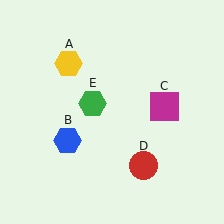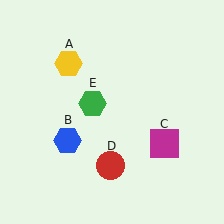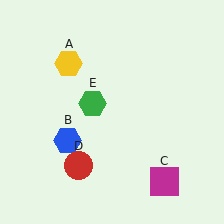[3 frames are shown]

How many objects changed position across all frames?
2 objects changed position: magenta square (object C), red circle (object D).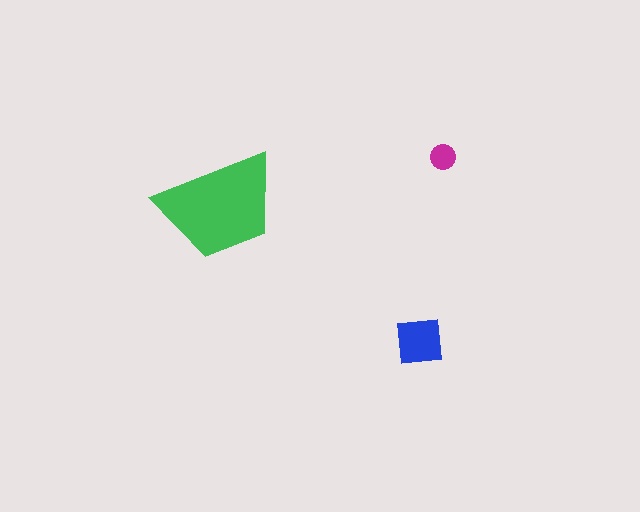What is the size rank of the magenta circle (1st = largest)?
3rd.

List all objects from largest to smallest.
The green trapezoid, the blue square, the magenta circle.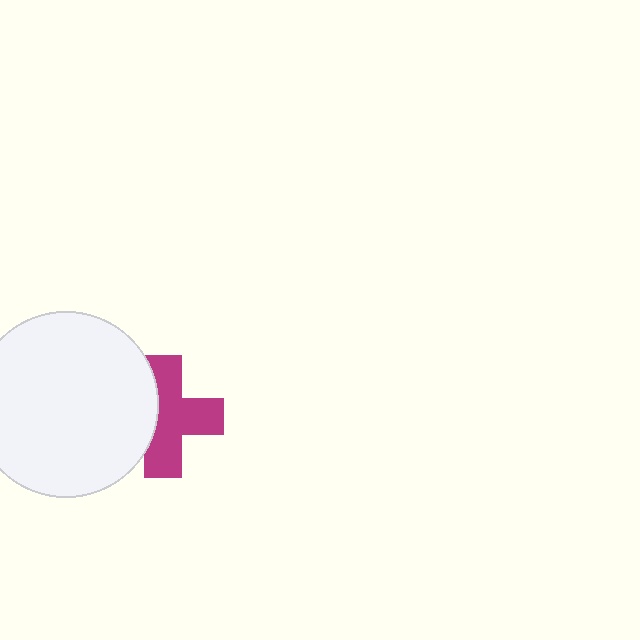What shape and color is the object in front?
The object in front is a white circle.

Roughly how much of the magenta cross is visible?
Most of it is visible (roughly 66%).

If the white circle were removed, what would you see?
You would see the complete magenta cross.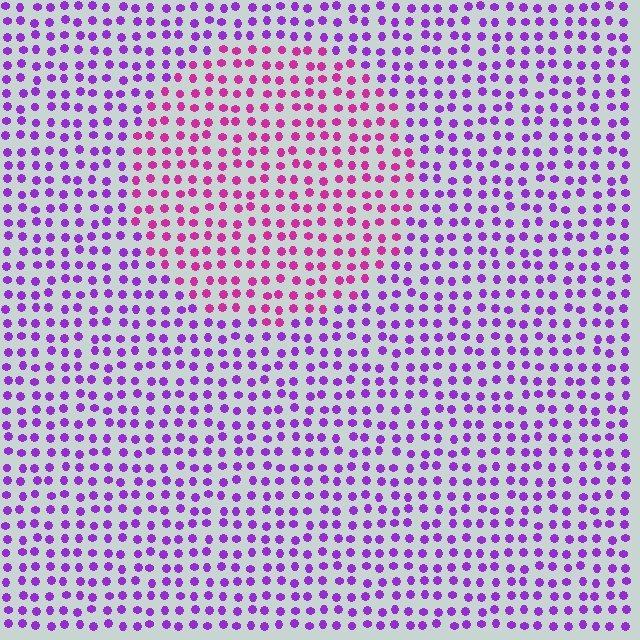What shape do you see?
I see a circle.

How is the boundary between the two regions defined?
The boundary is defined purely by a slight shift in hue (about 39 degrees). Spacing, size, and orientation are identical on both sides.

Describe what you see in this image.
The image is filled with small purple elements in a uniform arrangement. A circle-shaped region is visible where the elements are tinted to a slightly different hue, forming a subtle color boundary.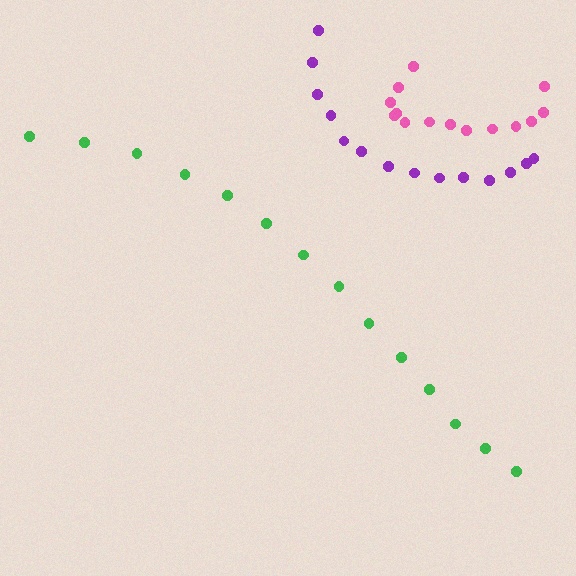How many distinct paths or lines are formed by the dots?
There are 3 distinct paths.